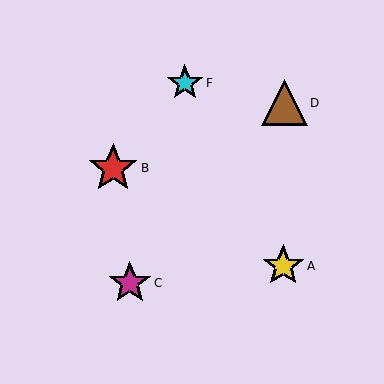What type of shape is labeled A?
Shape A is a yellow star.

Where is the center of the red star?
The center of the red star is at (113, 168).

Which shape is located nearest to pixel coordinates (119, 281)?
The magenta star (labeled C) at (130, 283) is nearest to that location.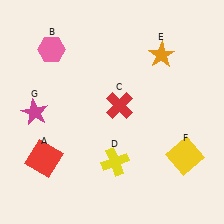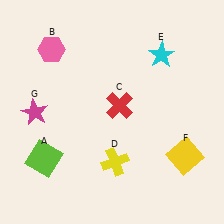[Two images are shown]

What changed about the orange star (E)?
In Image 1, E is orange. In Image 2, it changed to cyan.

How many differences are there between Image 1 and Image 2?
There are 2 differences between the two images.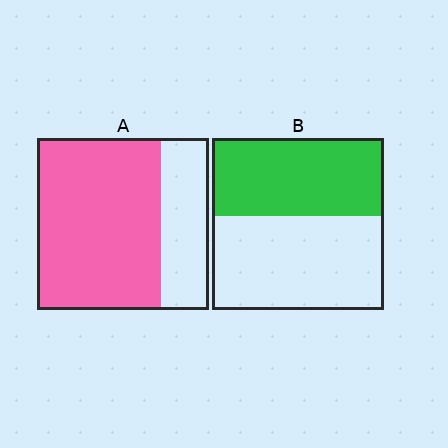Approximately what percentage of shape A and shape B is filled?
A is approximately 70% and B is approximately 45%.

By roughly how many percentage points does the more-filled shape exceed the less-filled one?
By roughly 25 percentage points (A over B).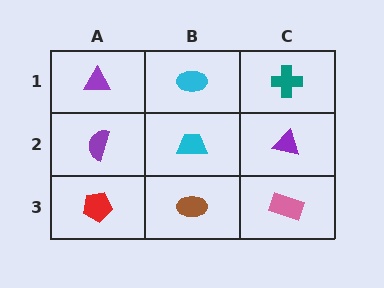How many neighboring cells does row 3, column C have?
2.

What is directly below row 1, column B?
A cyan trapezoid.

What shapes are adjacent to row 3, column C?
A purple triangle (row 2, column C), a brown ellipse (row 3, column B).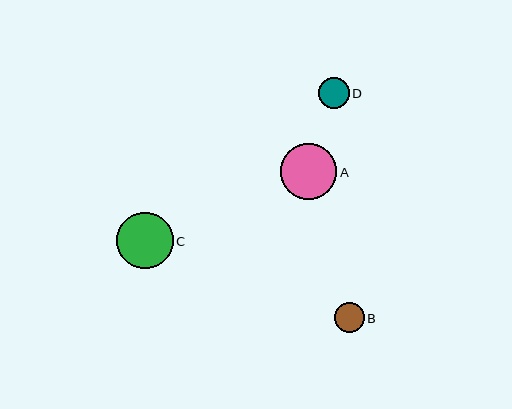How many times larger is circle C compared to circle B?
Circle C is approximately 1.9 times the size of circle B.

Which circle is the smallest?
Circle B is the smallest with a size of approximately 29 pixels.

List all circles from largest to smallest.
From largest to smallest: C, A, D, B.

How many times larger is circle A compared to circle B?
Circle A is approximately 1.9 times the size of circle B.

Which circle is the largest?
Circle C is the largest with a size of approximately 56 pixels.